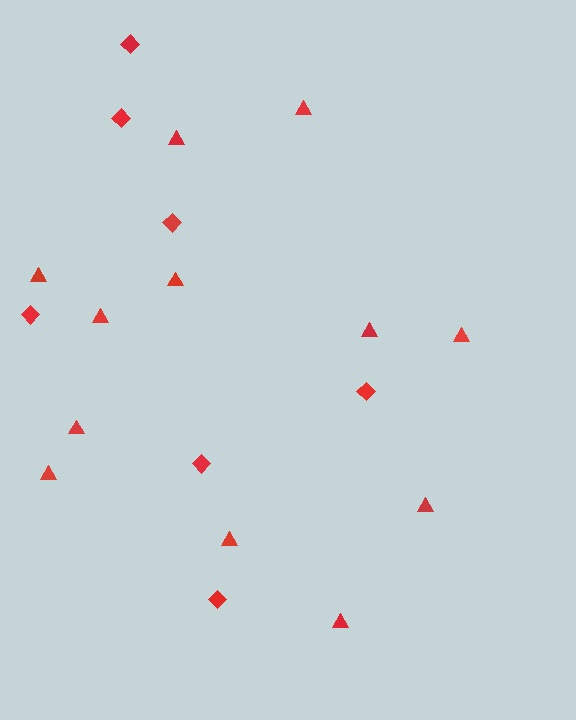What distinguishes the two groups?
There are 2 groups: one group of triangles (12) and one group of diamonds (7).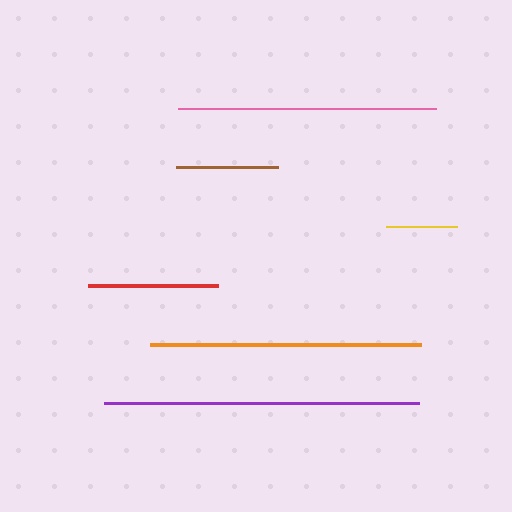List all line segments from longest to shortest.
From longest to shortest: purple, orange, pink, red, brown, yellow.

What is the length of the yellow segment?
The yellow segment is approximately 71 pixels long.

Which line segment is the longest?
The purple line is the longest at approximately 315 pixels.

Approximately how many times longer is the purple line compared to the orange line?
The purple line is approximately 1.2 times the length of the orange line.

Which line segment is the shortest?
The yellow line is the shortest at approximately 71 pixels.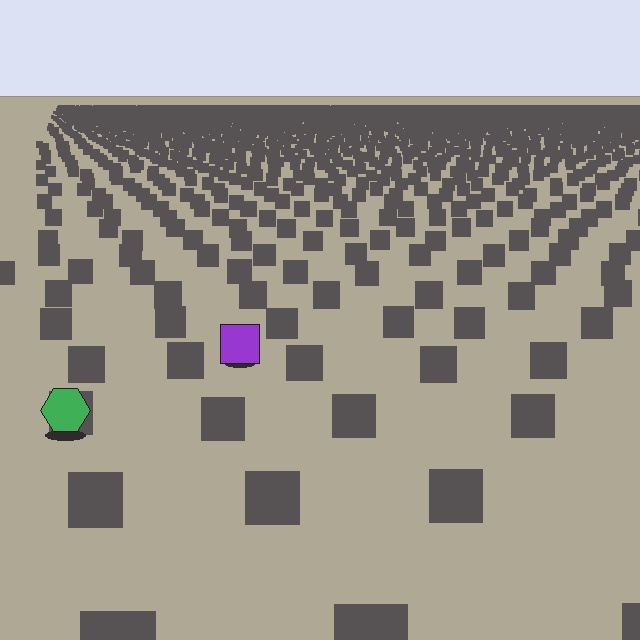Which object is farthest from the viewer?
The purple square is farthest from the viewer. It appears smaller and the ground texture around it is denser.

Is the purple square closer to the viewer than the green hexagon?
No. The green hexagon is closer — you can tell from the texture gradient: the ground texture is coarser near it.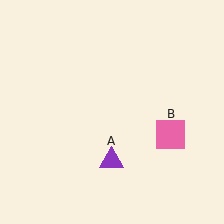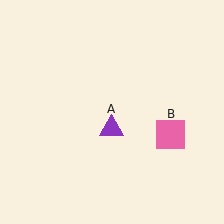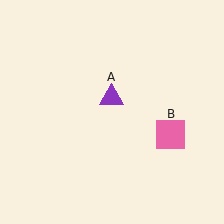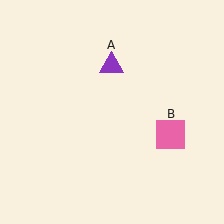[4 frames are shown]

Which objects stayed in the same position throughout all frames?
Pink square (object B) remained stationary.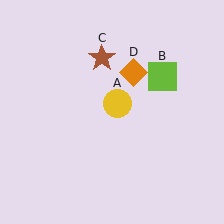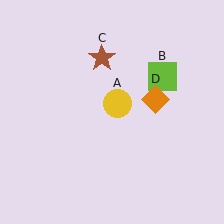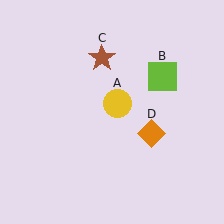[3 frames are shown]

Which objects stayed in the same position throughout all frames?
Yellow circle (object A) and lime square (object B) and brown star (object C) remained stationary.